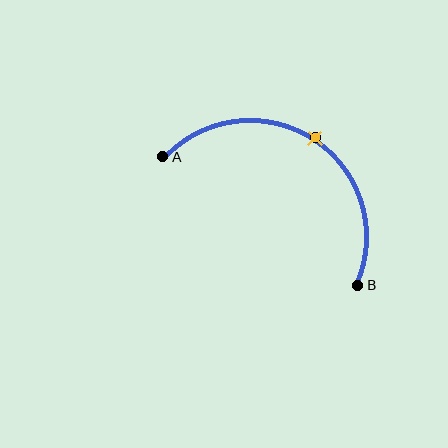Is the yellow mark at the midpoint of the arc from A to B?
Yes. The yellow mark lies on the arc at equal arc-length from both A and B — it is the arc midpoint.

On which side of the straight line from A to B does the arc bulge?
The arc bulges above the straight line connecting A and B.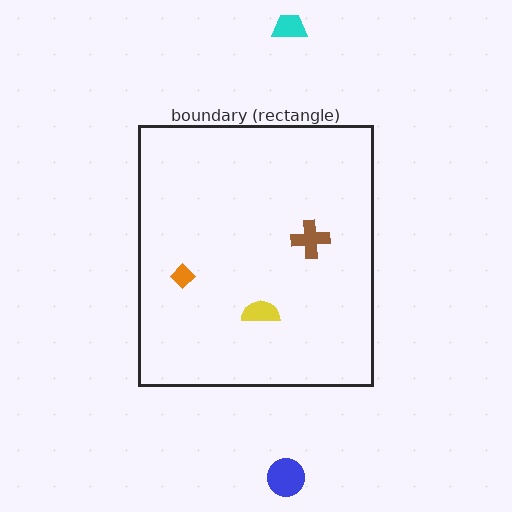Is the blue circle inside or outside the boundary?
Outside.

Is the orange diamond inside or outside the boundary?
Inside.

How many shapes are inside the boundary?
3 inside, 2 outside.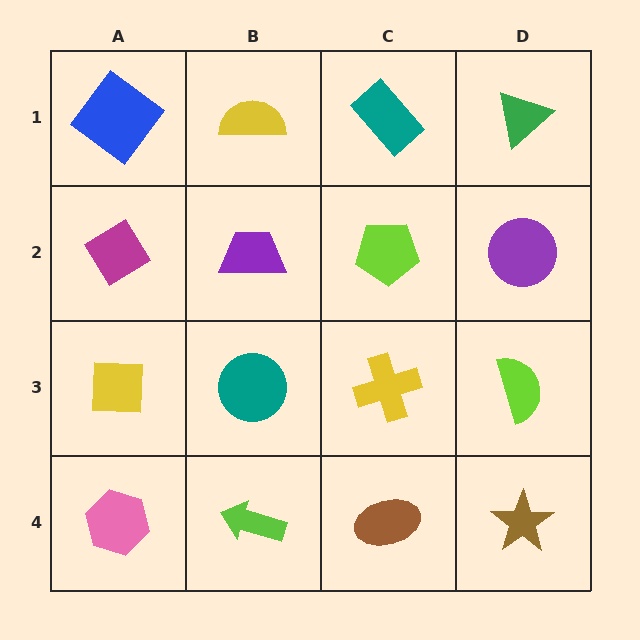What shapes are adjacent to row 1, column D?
A purple circle (row 2, column D), a teal rectangle (row 1, column C).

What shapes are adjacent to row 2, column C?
A teal rectangle (row 1, column C), a yellow cross (row 3, column C), a purple trapezoid (row 2, column B), a purple circle (row 2, column D).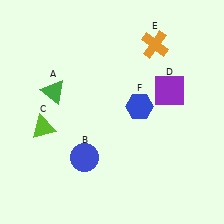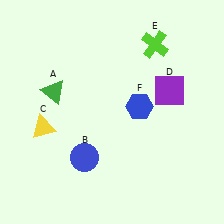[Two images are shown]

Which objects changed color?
C changed from lime to yellow. E changed from orange to lime.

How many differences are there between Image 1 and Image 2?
There are 2 differences between the two images.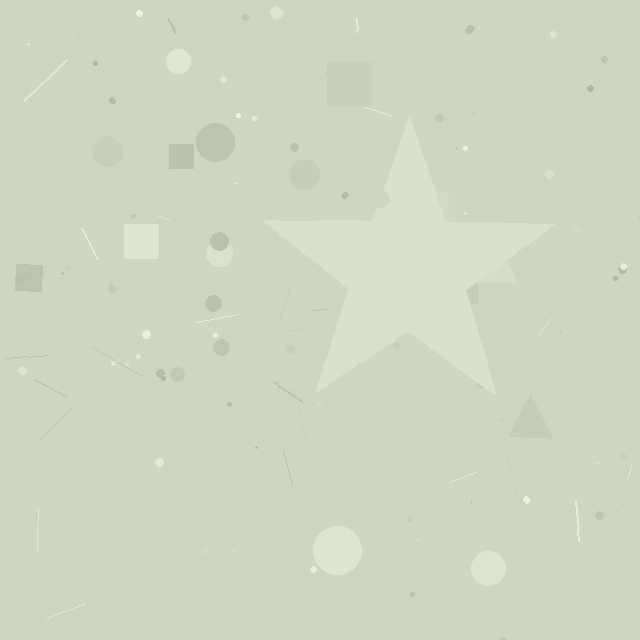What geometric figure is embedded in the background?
A star is embedded in the background.